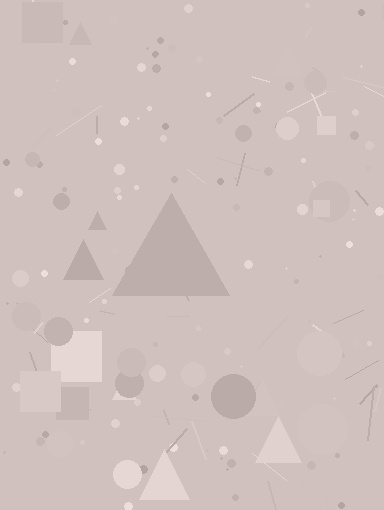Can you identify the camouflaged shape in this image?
The camouflaged shape is a triangle.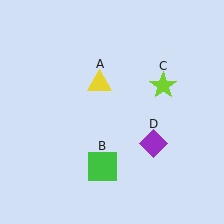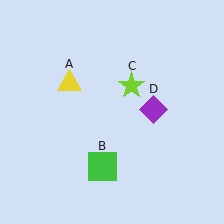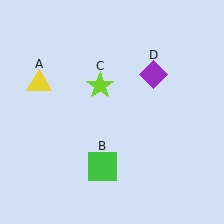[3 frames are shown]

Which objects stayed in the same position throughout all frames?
Green square (object B) remained stationary.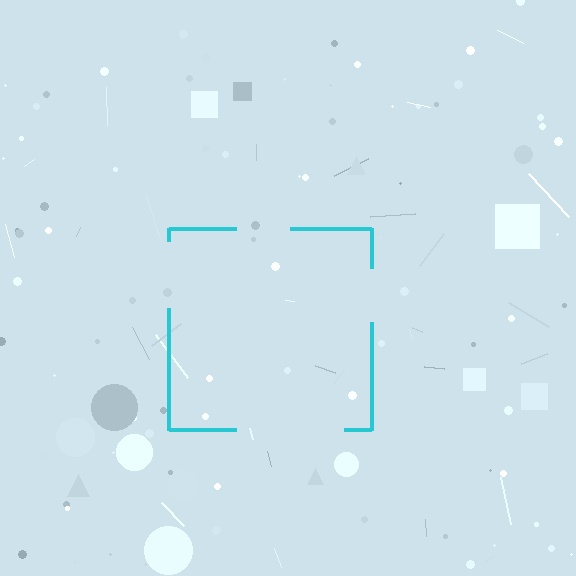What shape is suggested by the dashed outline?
The dashed outline suggests a square.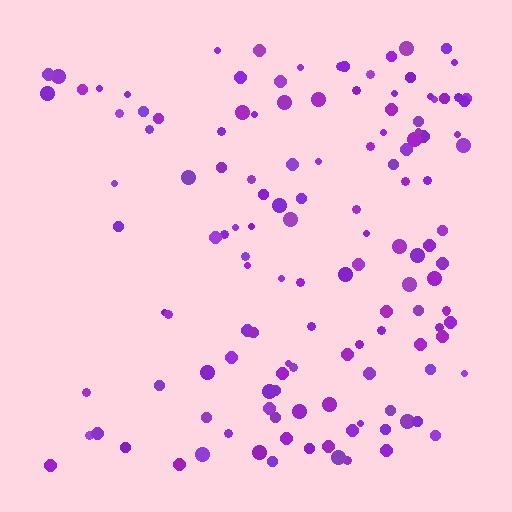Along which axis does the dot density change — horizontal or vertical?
Horizontal.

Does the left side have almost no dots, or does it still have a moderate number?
Still a moderate number, just noticeably fewer than the right.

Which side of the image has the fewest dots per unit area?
The left.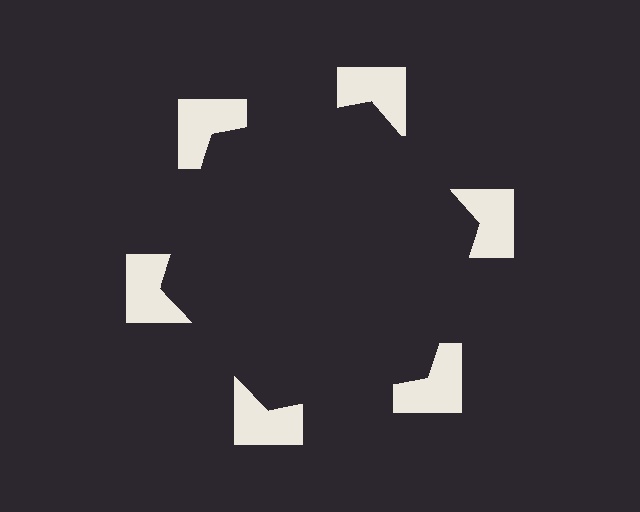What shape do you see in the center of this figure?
An illusory hexagon — its edges are inferred from the aligned wedge cuts in the notched squares, not physically drawn.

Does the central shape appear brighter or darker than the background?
It typically appears slightly darker than the background, even though no actual brightness change is drawn.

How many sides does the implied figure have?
6 sides.